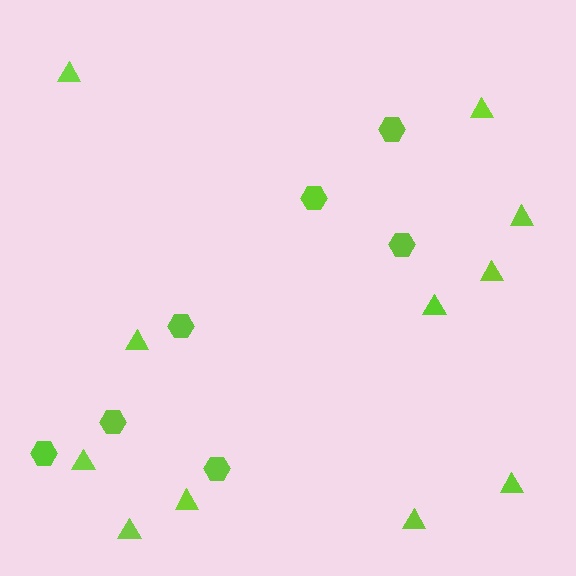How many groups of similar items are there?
There are 2 groups: one group of hexagons (7) and one group of triangles (11).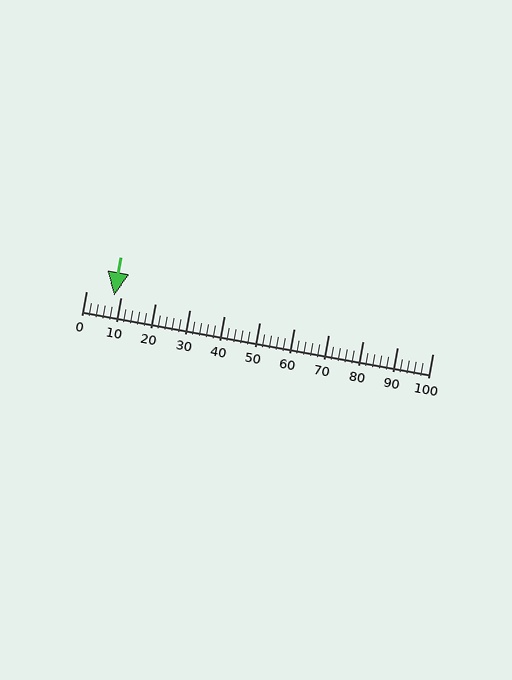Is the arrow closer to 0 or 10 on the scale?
The arrow is closer to 10.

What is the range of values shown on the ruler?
The ruler shows values from 0 to 100.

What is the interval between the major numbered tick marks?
The major tick marks are spaced 10 units apart.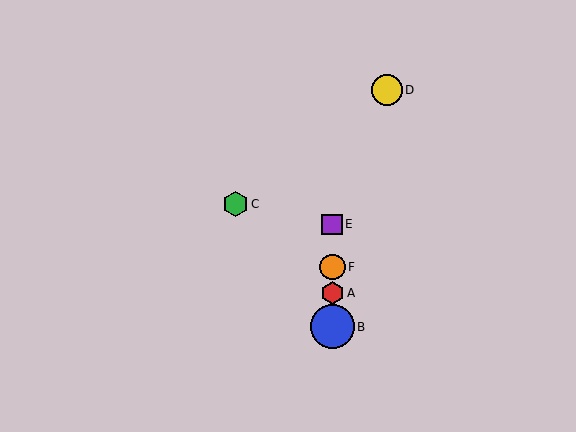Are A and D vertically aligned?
No, A is at x≈332 and D is at x≈387.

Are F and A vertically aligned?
Yes, both are at x≈332.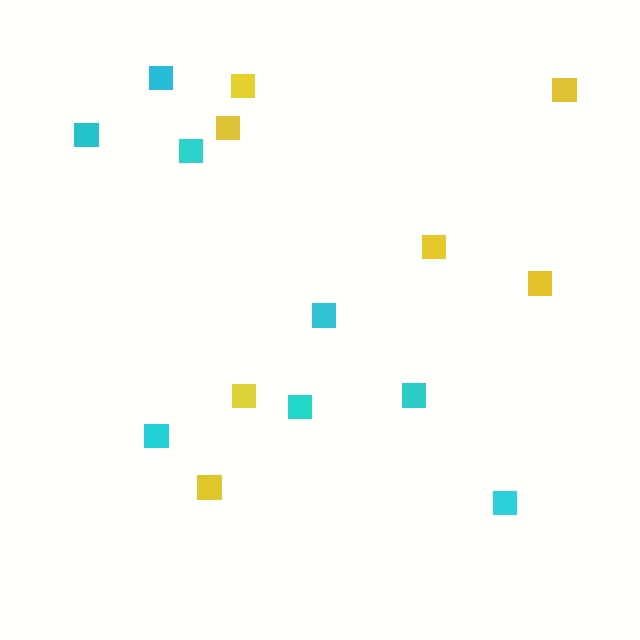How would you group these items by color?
There are 2 groups: one group of cyan squares (8) and one group of yellow squares (7).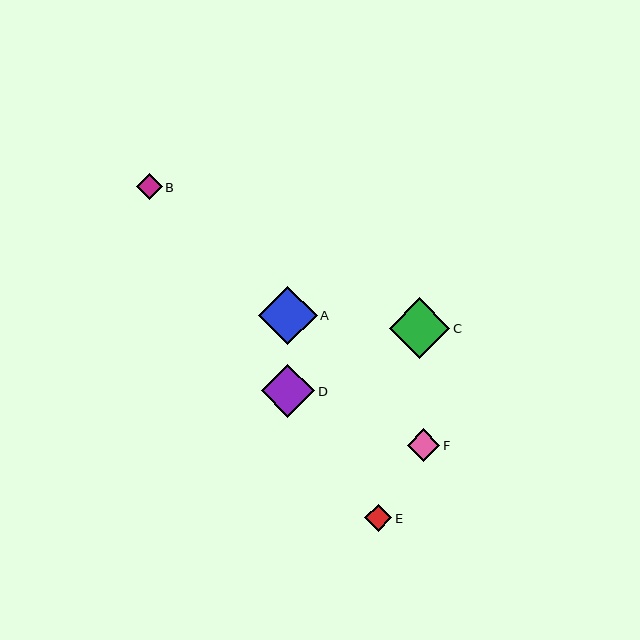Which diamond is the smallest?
Diamond B is the smallest with a size of approximately 26 pixels.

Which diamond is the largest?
Diamond C is the largest with a size of approximately 61 pixels.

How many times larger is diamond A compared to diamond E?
Diamond A is approximately 2.2 times the size of diamond E.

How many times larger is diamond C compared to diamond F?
Diamond C is approximately 1.9 times the size of diamond F.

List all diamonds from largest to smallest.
From largest to smallest: C, A, D, F, E, B.